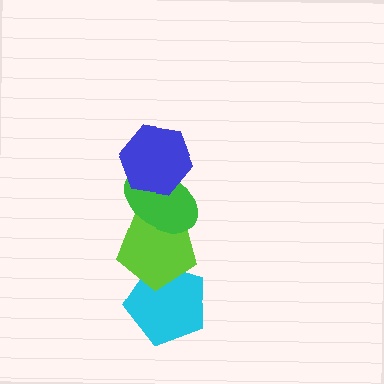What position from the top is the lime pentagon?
The lime pentagon is 3rd from the top.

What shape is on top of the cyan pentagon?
The lime pentagon is on top of the cyan pentagon.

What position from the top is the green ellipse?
The green ellipse is 2nd from the top.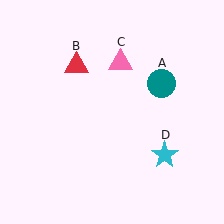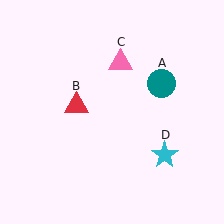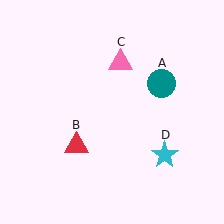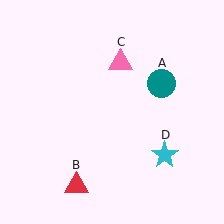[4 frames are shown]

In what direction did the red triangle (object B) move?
The red triangle (object B) moved down.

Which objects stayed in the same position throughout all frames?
Teal circle (object A) and pink triangle (object C) and cyan star (object D) remained stationary.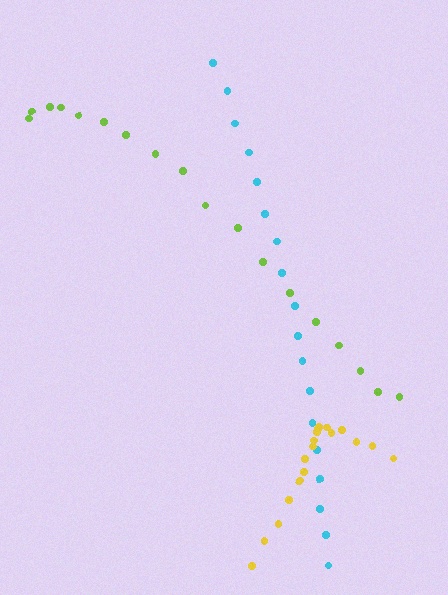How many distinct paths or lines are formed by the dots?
There are 3 distinct paths.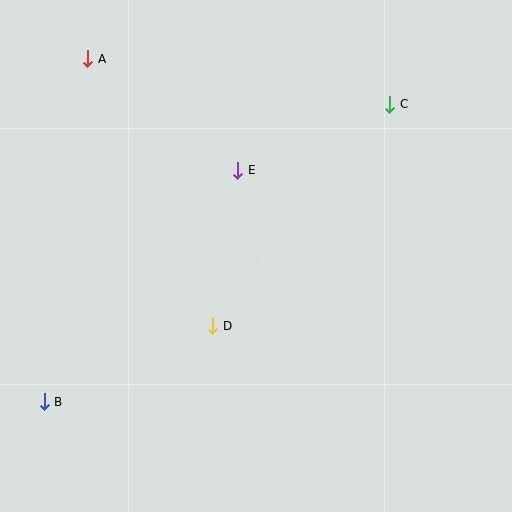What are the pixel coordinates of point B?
Point B is at (44, 402).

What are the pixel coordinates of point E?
Point E is at (238, 170).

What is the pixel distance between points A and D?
The distance between A and D is 295 pixels.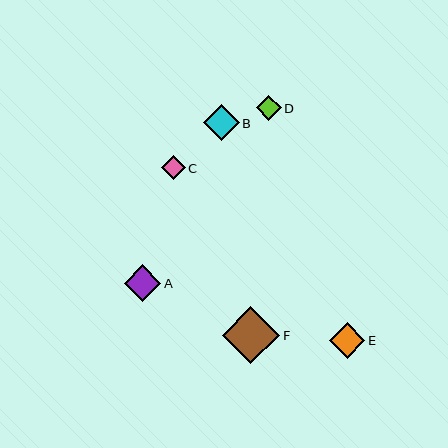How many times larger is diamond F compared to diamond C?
Diamond F is approximately 2.4 times the size of diamond C.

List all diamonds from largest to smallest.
From largest to smallest: F, A, B, E, D, C.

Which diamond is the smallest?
Diamond C is the smallest with a size of approximately 24 pixels.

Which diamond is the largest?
Diamond F is the largest with a size of approximately 58 pixels.